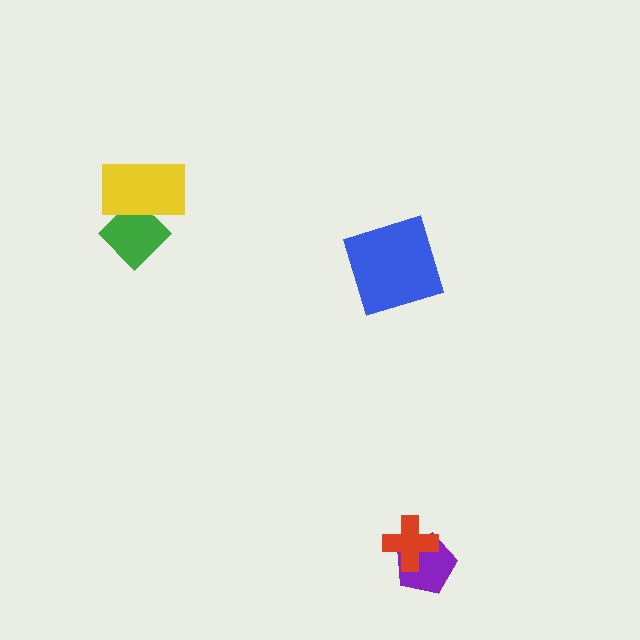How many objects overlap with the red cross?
1 object overlaps with the red cross.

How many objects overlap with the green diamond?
1 object overlaps with the green diamond.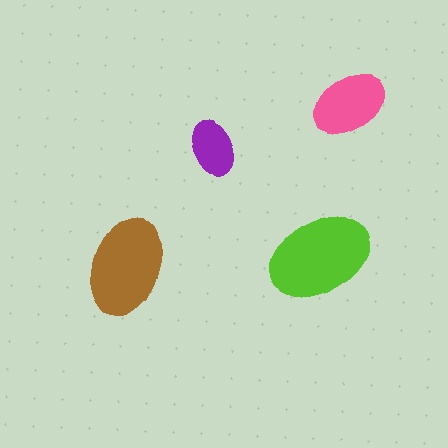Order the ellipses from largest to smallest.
the lime one, the brown one, the pink one, the purple one.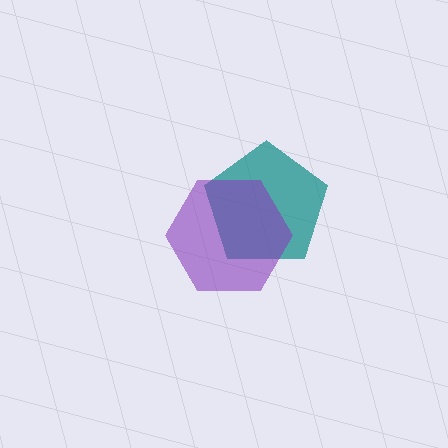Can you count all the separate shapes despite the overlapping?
Yes, there are 2 separate shapes.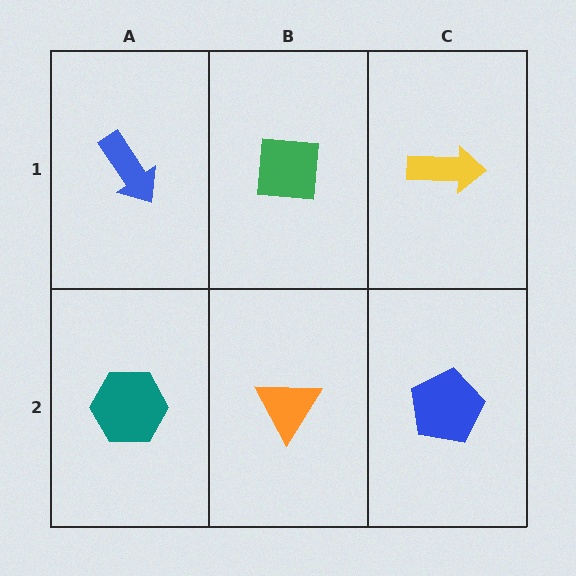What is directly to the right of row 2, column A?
An orange triangle.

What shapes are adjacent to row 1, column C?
A blue pentagon (row 2, column C), a green square (row 1, column B).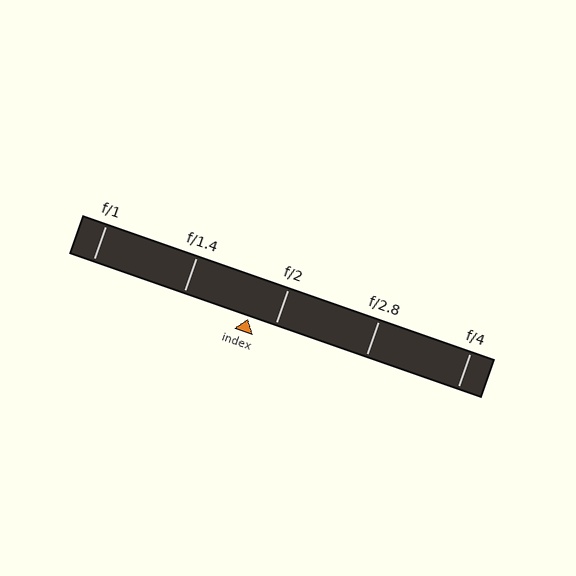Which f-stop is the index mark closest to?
The index mark is closest to f/2.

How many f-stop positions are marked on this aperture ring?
There are 5 f-stop positions marked.